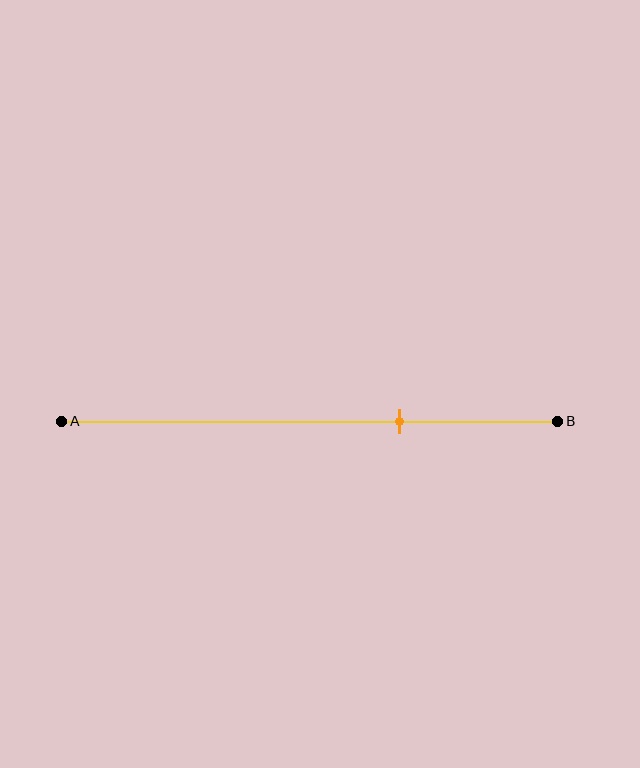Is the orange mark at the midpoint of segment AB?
No, the mark is at about 70% from A, not at the 50% midpoint.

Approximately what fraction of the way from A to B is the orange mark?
The orange mark is approximately 70% of the way from A to B.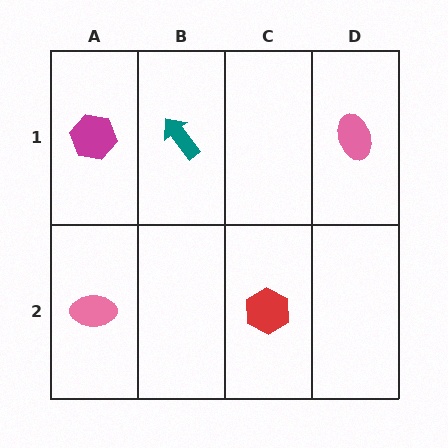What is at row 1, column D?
A pink ellipse.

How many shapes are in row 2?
2 shapes.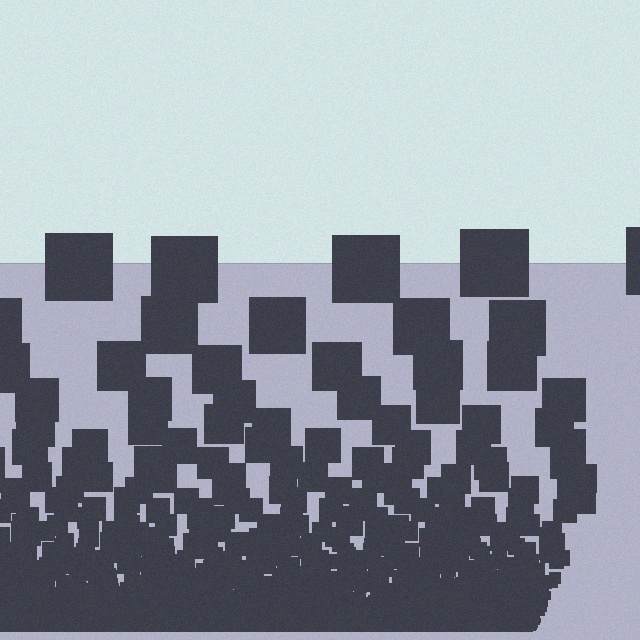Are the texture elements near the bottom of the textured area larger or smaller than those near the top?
Smaller. The gradient is inverted — elements near the bottom are smaller and denser.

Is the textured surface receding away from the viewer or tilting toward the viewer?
The surface appears to tilt toward the viewer. Texture elements get larger and sparser toward the top.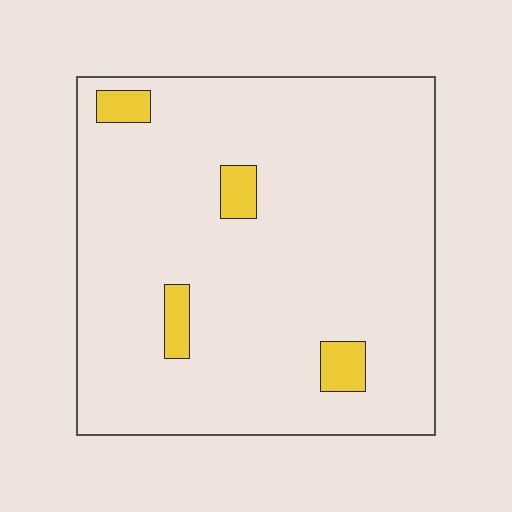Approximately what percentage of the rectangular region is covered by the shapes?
Approximately 5%.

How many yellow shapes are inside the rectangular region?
4.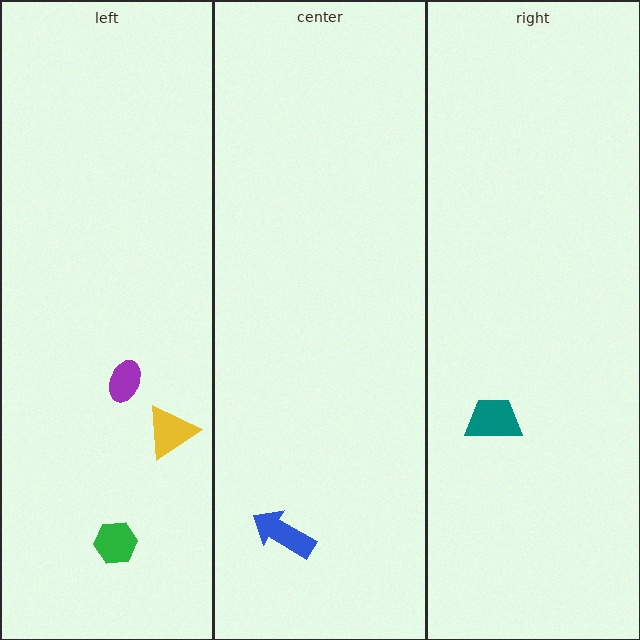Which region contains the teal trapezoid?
The right region.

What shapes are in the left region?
The yellow triangle, the purple ellipse, the green hexagon.